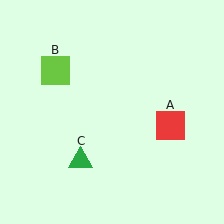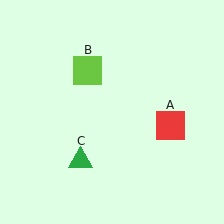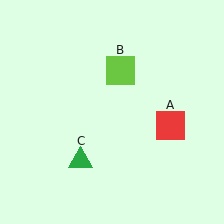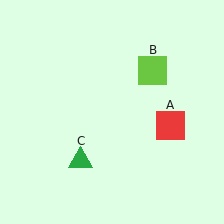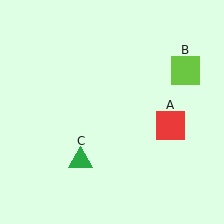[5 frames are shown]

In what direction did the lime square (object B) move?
The lime square (object B) moved right.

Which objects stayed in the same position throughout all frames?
Red square (object A) and green triangle (object C) remained stationary.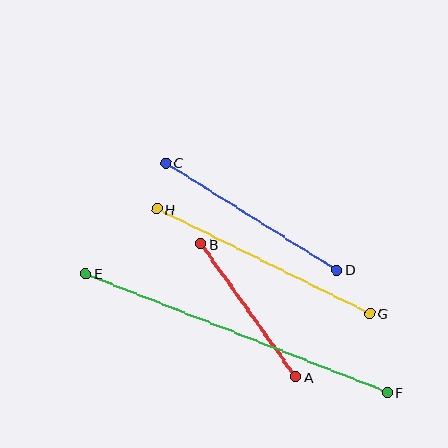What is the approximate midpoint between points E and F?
The midpoint is at approximately (237, 333) pixels.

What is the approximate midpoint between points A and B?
The midpoint is at approximately (248, 310) pixels.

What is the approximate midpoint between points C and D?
The midpoint is at approximately (251, 216) pixels.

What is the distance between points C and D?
The distance is approximately 202 pixels.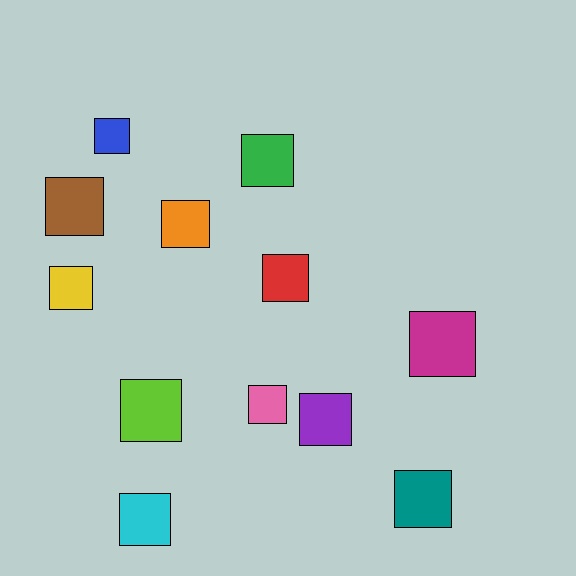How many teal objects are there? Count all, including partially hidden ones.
There is 1 teal object.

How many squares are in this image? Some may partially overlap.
There are 12 squares.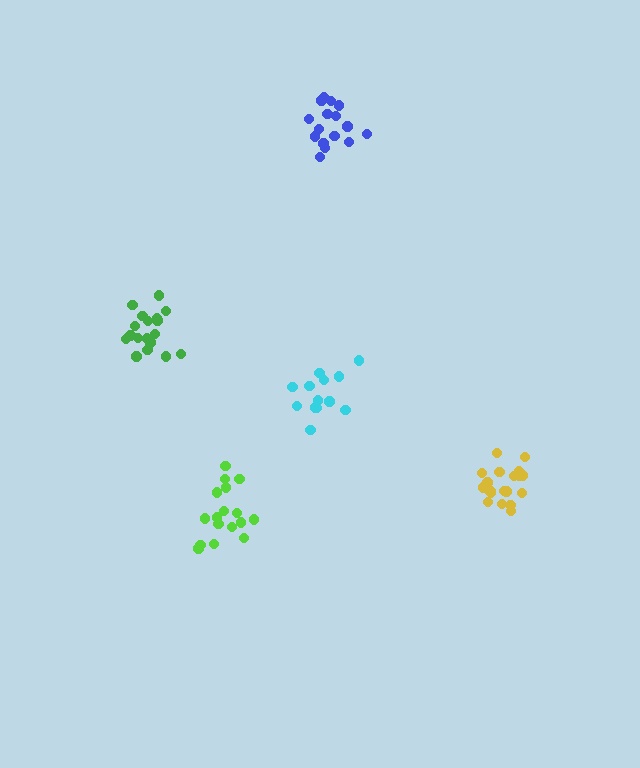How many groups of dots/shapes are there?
There are 5 groups.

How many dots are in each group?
Group 1: 17 dots, Group 2: 16 dots, Group 3: 19 dots, Group 4: 13 dots, Group 5: 19 dots (84 total).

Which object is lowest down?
The lime cluster is bottommost.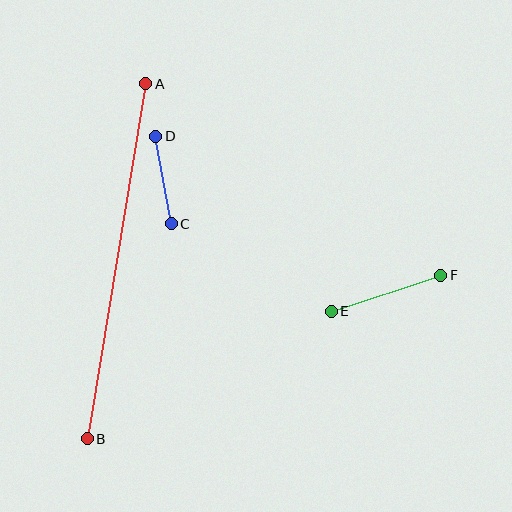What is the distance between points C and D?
The distance is approximately 89 pixels.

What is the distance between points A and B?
The distance is approximately 360 pixels.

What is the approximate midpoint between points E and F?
The midpoint is at approximately (386, 293) pixels.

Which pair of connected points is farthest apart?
Points A and B are farthest apart.